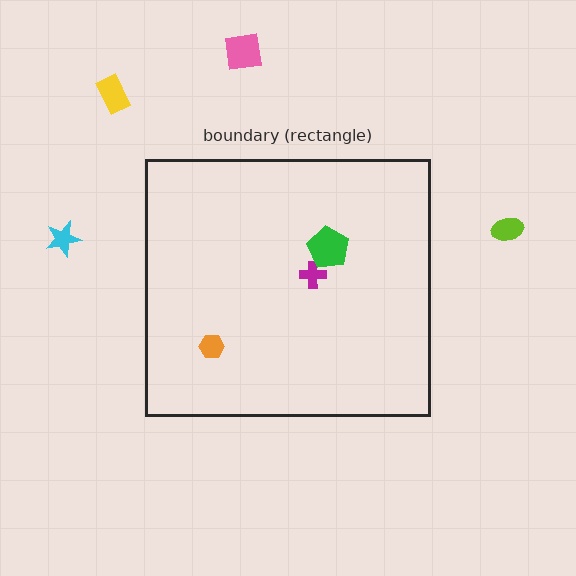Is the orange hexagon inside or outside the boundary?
Inside.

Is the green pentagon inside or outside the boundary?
Inside.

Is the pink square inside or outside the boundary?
Outside.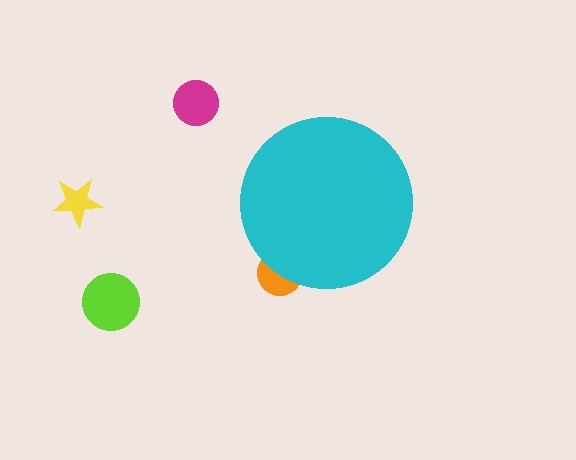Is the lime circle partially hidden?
No, the lime circle is fully visible.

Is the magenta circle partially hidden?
No, the magenta circle is fully visible.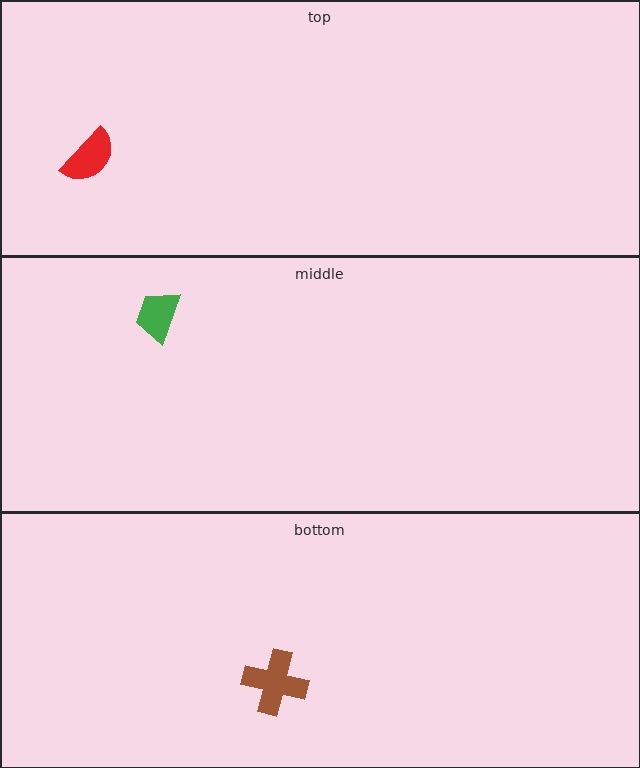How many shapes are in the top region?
1.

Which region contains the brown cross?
The bottom region.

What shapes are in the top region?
The red semicircle.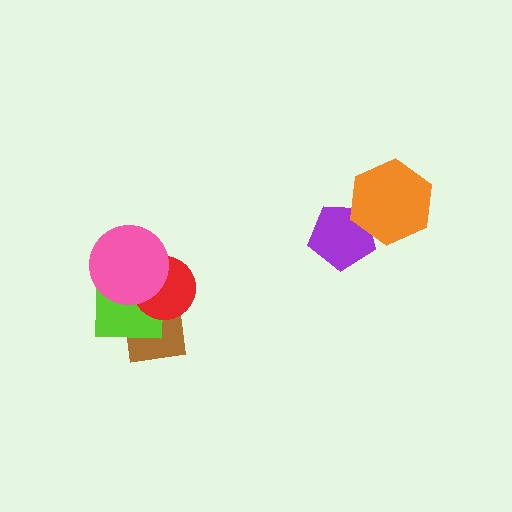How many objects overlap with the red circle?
3 objects overlap with the red circle.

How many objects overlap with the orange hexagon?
1 object overlaps with the orange hexagon.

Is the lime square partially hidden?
Yes, it is partially covered by another shape.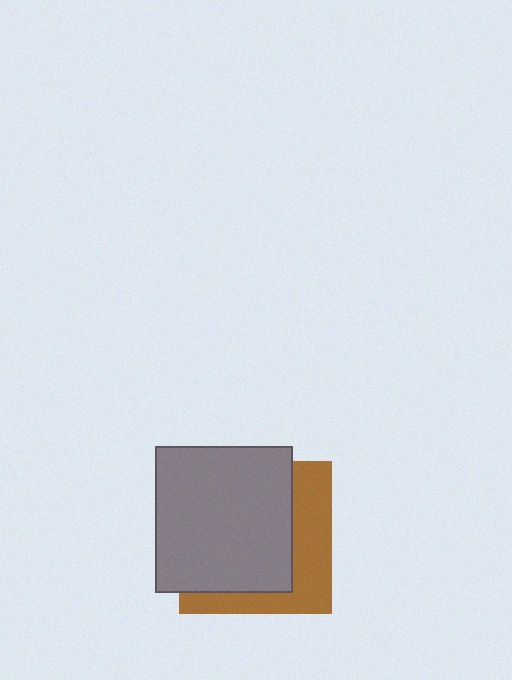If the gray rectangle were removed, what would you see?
You would see the complete brown square.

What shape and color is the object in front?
The object in front is a gray rectangle.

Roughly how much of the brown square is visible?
A small part of it is visible (roughly 35%).